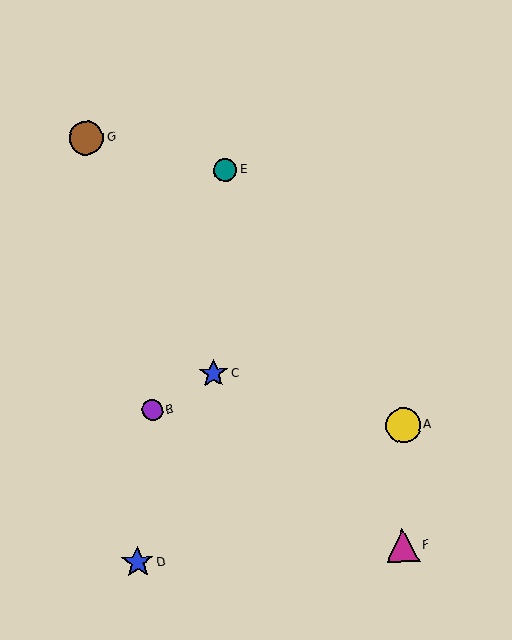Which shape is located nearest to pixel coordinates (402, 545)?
The magenta triangle (labeled F) at (403, 545) is nearest to that location.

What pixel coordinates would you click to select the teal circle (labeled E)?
Click at (225, 170) to select the teal circle E.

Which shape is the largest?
The yellow circle (labeled A) is the largest.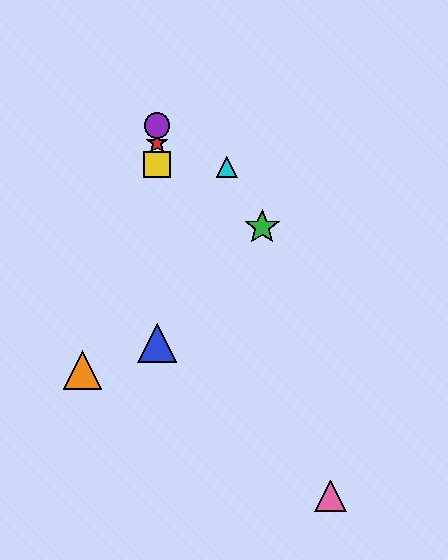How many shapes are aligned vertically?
4 shapes (the red star, the blue triangle, the yellow square, the purple circle) are aligned vertically.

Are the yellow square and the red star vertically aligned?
Yes, both are at x≈157.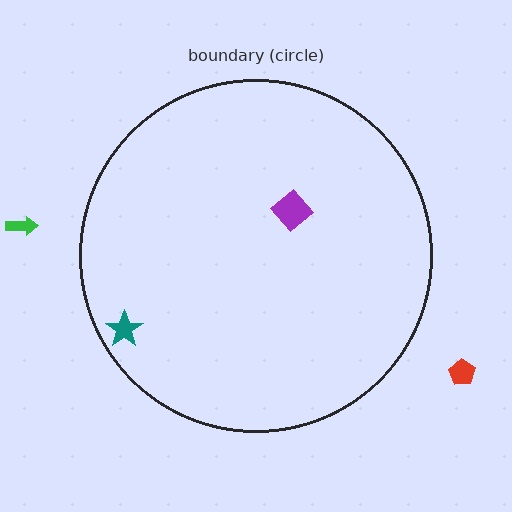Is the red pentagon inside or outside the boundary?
Outside.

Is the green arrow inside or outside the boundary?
Outside.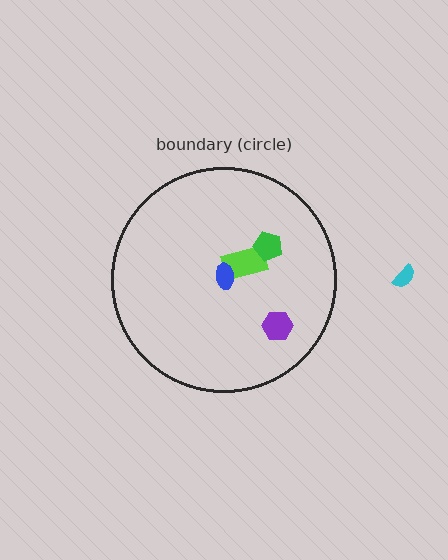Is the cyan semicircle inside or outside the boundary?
Outside.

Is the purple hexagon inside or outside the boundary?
Inside.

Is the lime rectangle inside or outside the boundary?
Inside.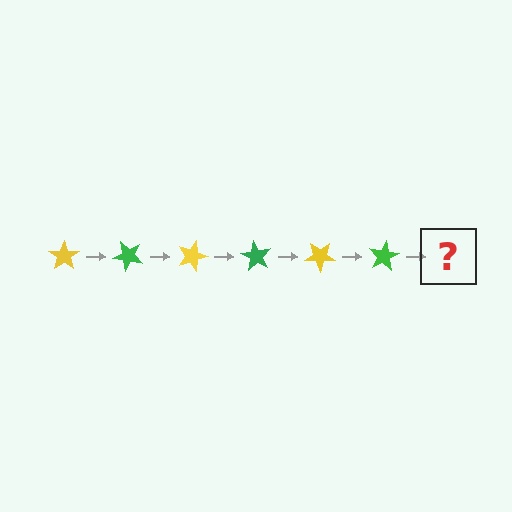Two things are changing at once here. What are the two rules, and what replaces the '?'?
The two rules are that it rotates 45 degrees each step and the color cycles through yellow and green. The '?' should be a yellow star, rotated 270 degrees from the start.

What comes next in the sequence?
The next element should be a yellow star, rotated 270 degrees from the start.